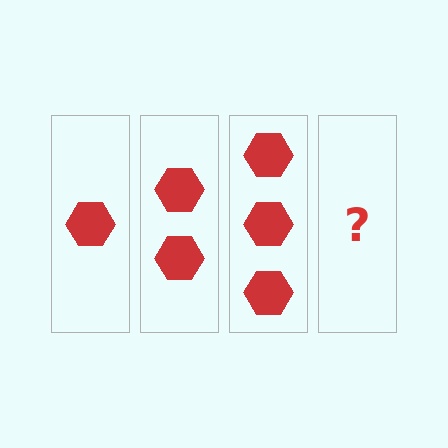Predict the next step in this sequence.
The next step is 4 hexagons.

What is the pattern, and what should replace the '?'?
The pattern is that each step adds one more hexagon. The '?' should be 4 hexagons.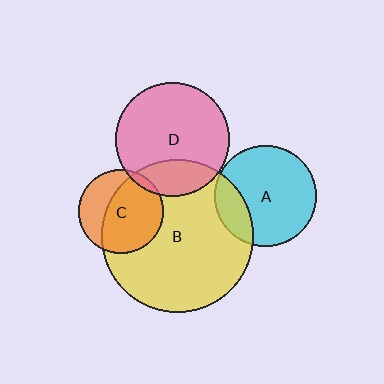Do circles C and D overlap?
Yes.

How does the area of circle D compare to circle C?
Approximately 1.9 times.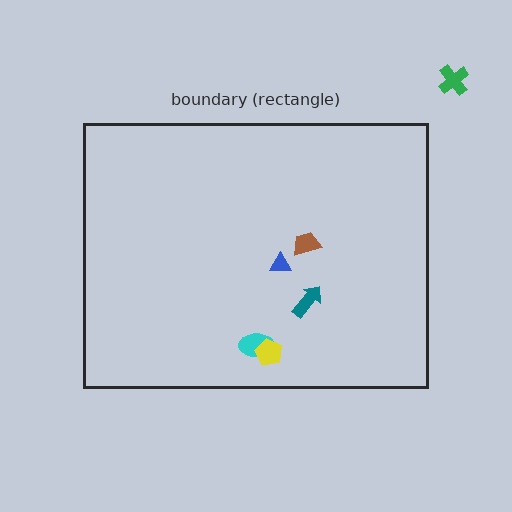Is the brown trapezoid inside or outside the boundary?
Inside.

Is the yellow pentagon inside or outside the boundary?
Inside.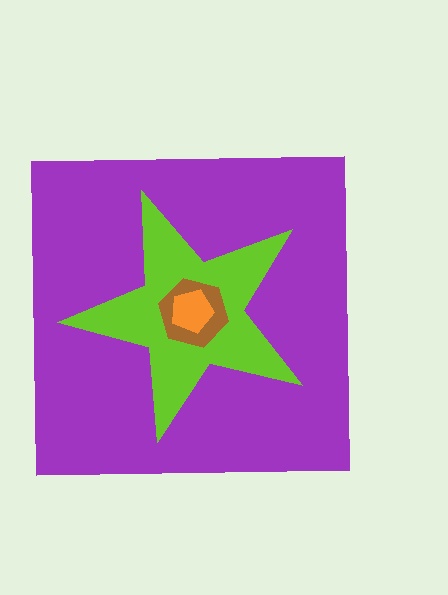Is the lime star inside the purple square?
Yes.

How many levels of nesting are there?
4.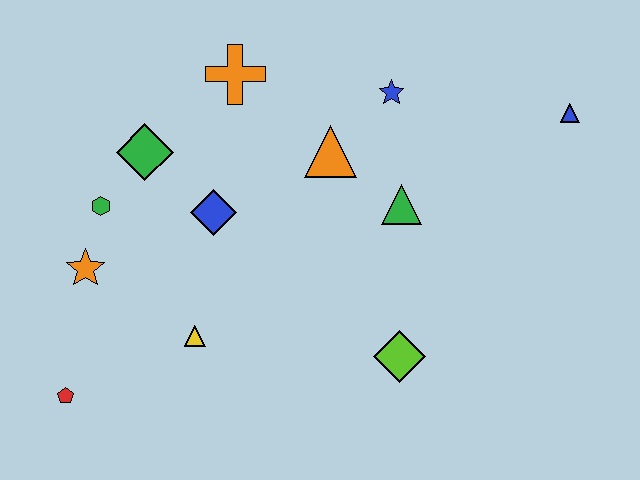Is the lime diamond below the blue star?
Yes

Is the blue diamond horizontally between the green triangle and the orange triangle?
No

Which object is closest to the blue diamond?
The green diamond is closest to the blue diamond.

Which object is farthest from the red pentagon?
The blue triangle is farthest from the red pentagon.